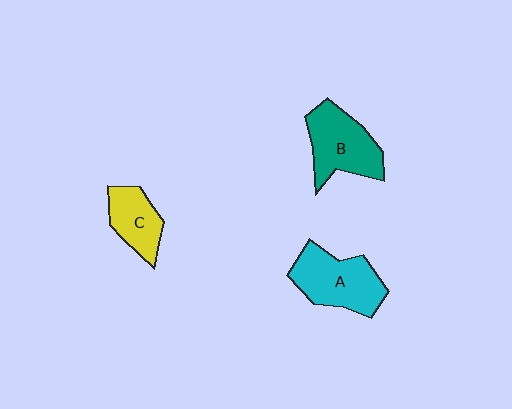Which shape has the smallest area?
Shape C (yellow).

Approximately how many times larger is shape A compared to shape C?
Approximately 1.5 times.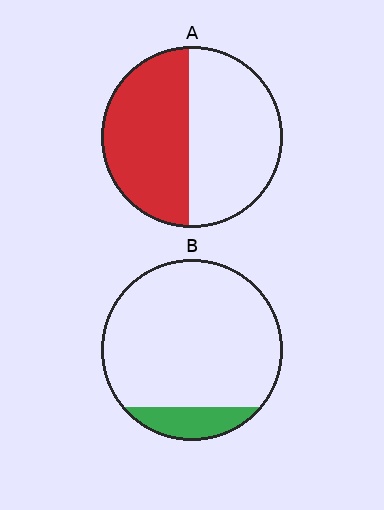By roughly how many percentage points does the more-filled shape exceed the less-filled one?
By roughly 35 percentage points (A over B).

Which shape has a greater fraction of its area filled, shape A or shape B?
Shape A.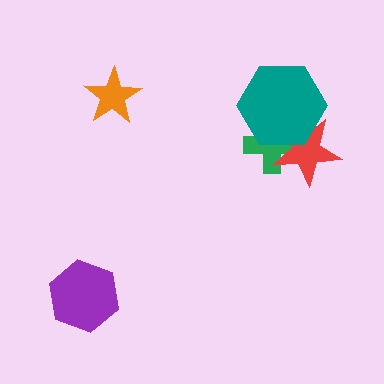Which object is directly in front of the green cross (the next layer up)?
The red star is directly in front of the green cross.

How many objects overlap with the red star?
2 objects overlap with the red star.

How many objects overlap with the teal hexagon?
2 objects overlap with the teal hexagon.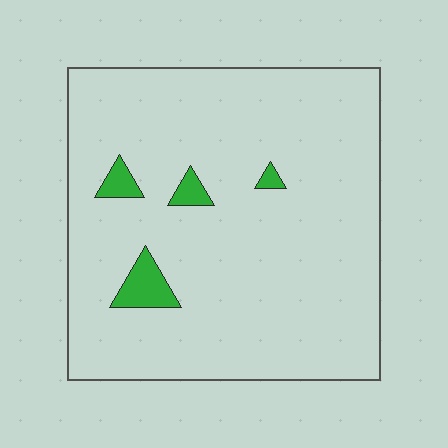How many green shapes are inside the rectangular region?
4.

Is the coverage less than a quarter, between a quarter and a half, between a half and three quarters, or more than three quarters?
Less than a quarter.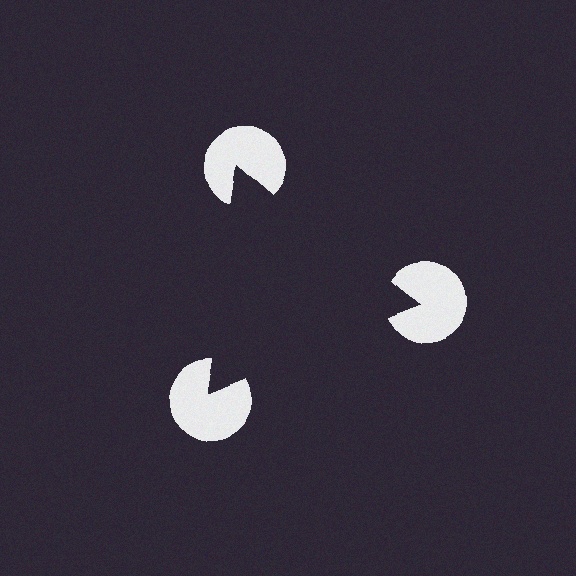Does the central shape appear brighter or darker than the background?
It typically appears slightly darker than the background, even though no actual brightness change is drawn.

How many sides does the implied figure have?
3 sides.